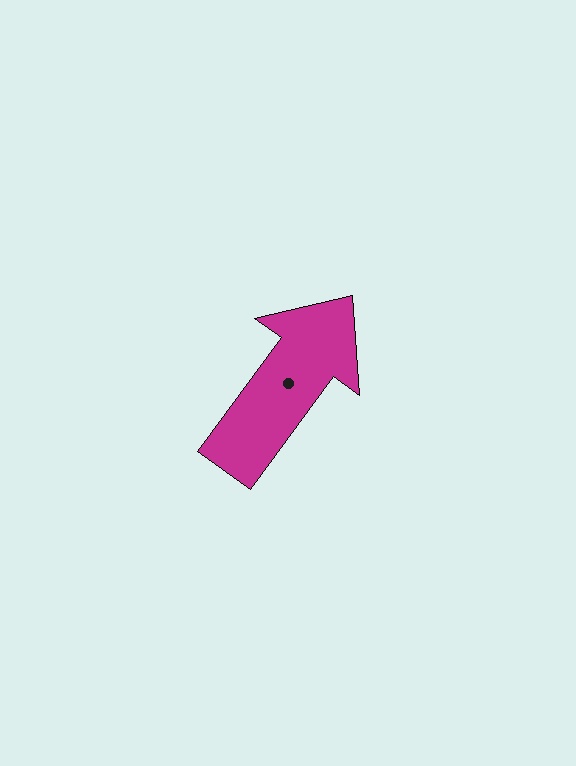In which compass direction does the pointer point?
Northeast.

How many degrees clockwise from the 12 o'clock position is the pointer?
Approximately 36 degrees.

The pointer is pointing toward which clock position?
Roughly 1 o'clock.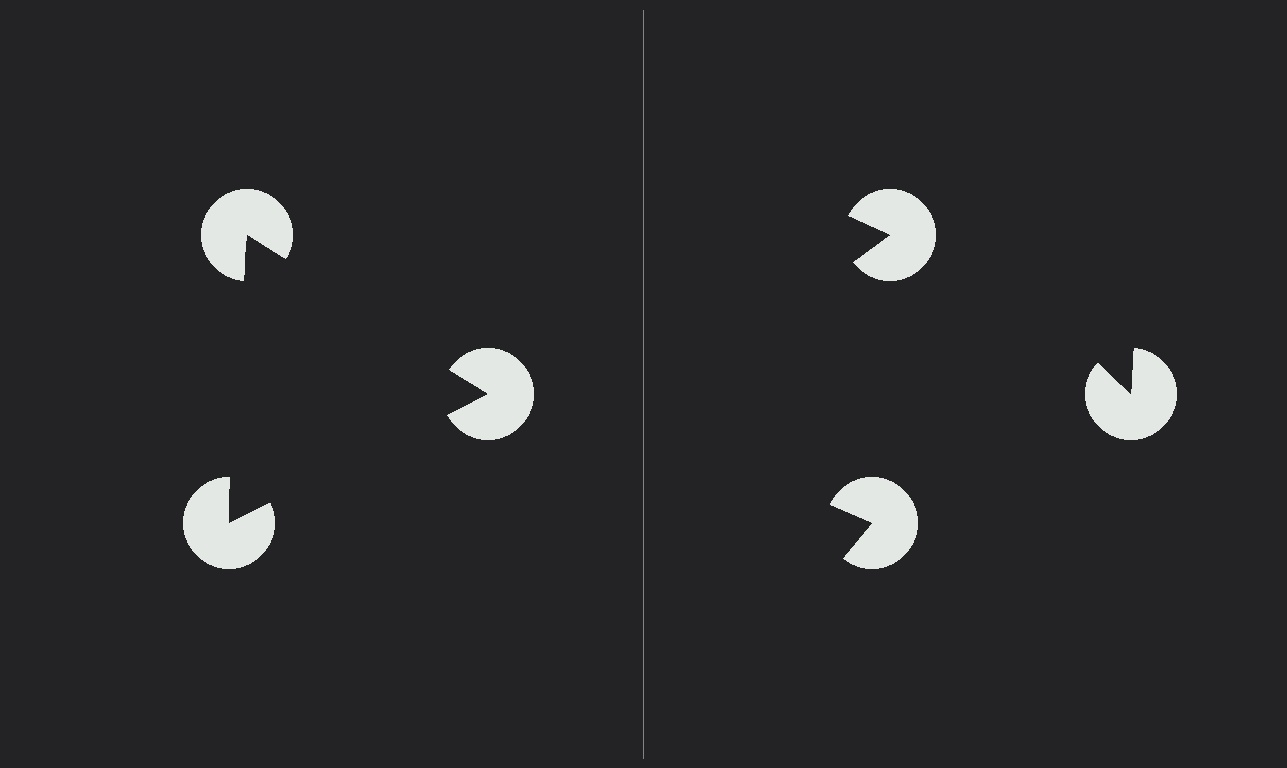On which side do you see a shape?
An illusory triangle appears on the left side. On the right side the wedge cuts are rotated, so no coherent shape forms.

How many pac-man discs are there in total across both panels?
6 — 3 on each side.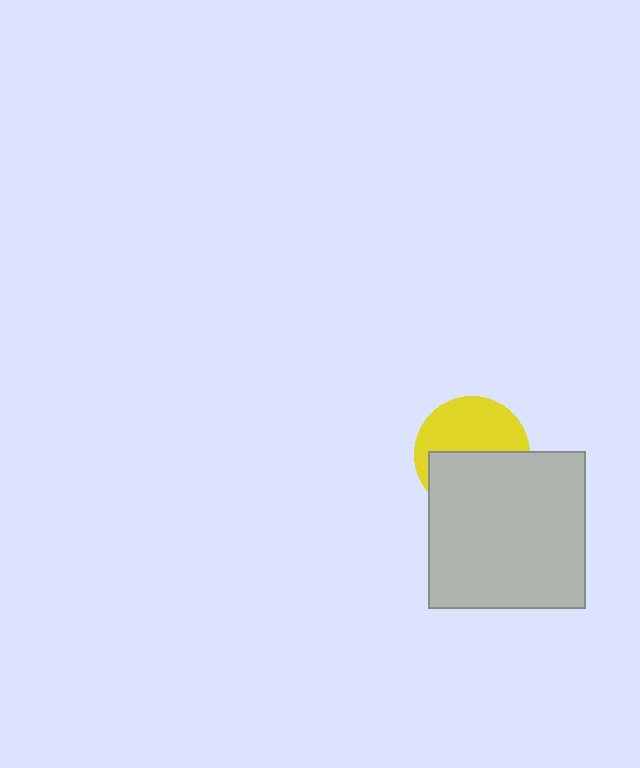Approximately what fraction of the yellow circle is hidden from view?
Roughly 50% of the yellow circle is hidden behind the light gray square.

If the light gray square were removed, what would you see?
You would see the complete yellow circle.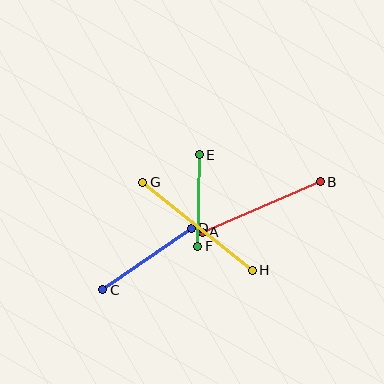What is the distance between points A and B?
The distance is approximately 128 pixels.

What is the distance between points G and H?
The distance is approximately 140 pixels.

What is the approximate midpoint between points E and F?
The midpoint is at approximately (198, 201) pixels.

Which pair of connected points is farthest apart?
Points G and H are farthest apart.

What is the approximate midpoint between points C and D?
The midpoint is at approximately (147, 259) pixels.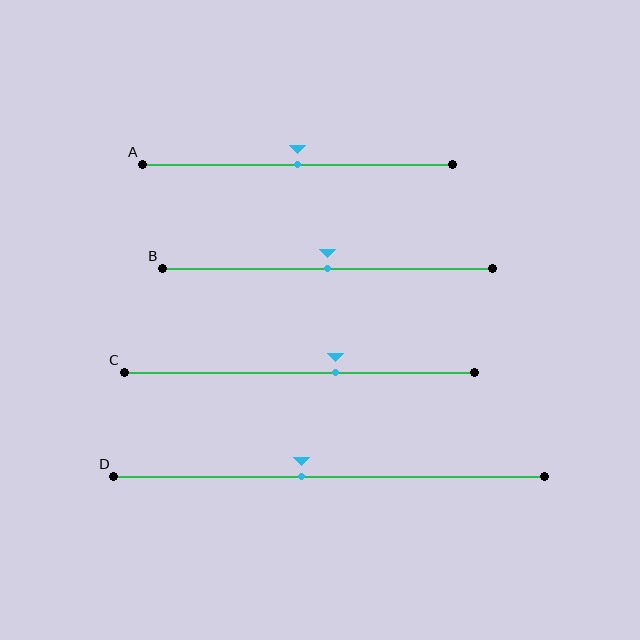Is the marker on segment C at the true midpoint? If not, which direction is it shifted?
No, the marker on segment C is shifted to the right by about 10% of the segment length.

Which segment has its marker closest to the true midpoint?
Segment A has its marker closest to the true midpoint.